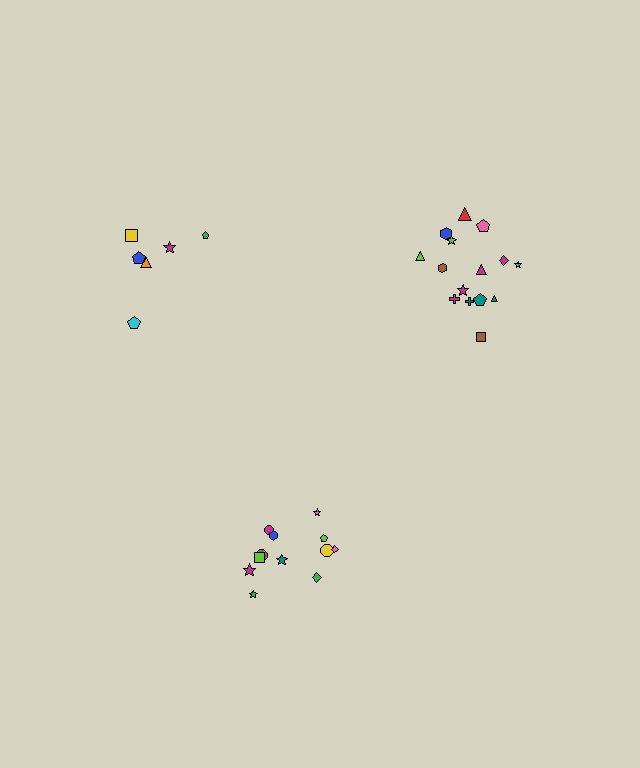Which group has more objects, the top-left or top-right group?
The top-right group.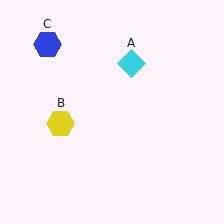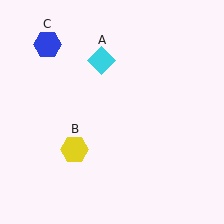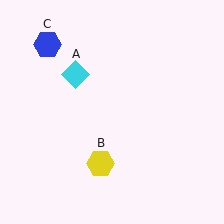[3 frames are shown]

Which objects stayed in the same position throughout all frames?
Blue hexagon (object C) remained stationary.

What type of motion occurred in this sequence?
The cyan diamond (object A), yellow hexagon (object B) rotated counterclockwise around the center of the scene.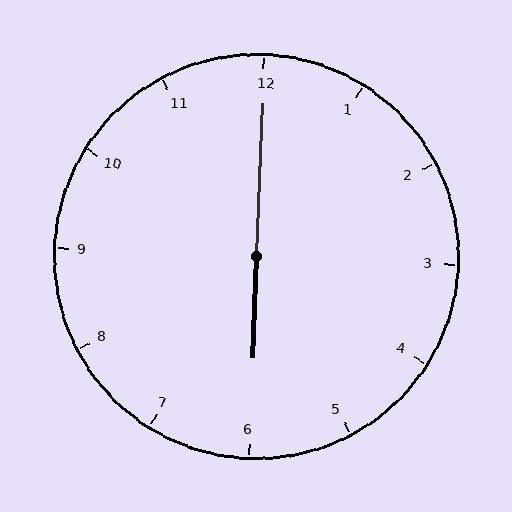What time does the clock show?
6:00.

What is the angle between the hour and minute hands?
Approximately 180 degrees.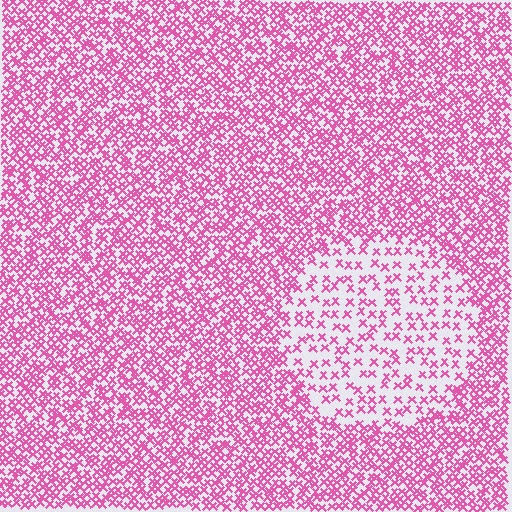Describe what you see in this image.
The image contains small pink elements arranged at two different densities. A circle-shaped region is visible where the elements are less densely packed than the surrounding area.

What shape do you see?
I see a circle.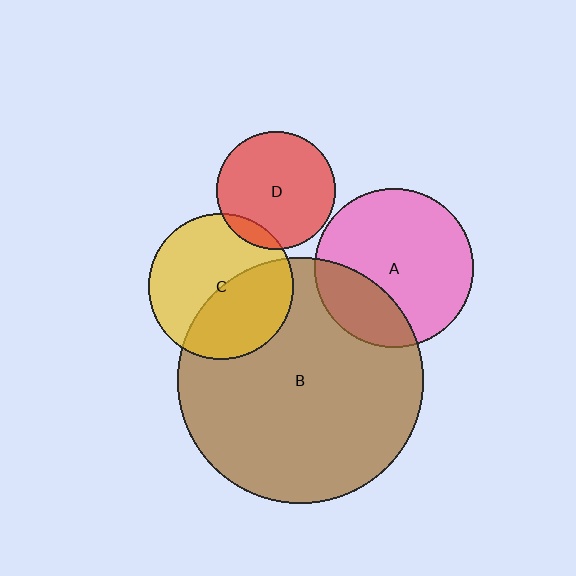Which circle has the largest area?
Circle B (brown).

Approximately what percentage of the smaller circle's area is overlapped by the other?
Approximately 45%.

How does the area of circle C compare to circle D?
Approximately 1.5 times.